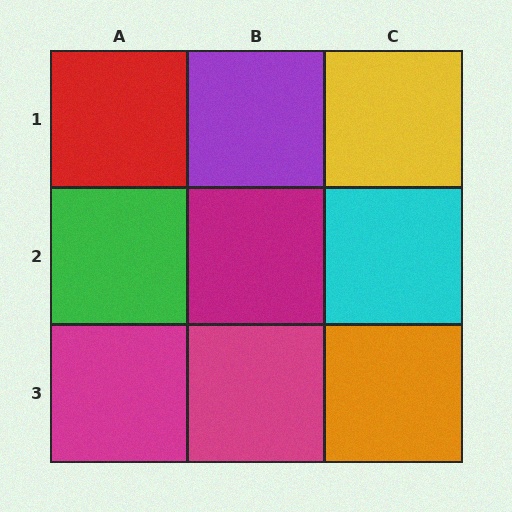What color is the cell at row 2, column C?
Cyan.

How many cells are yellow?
1 cell is yellow.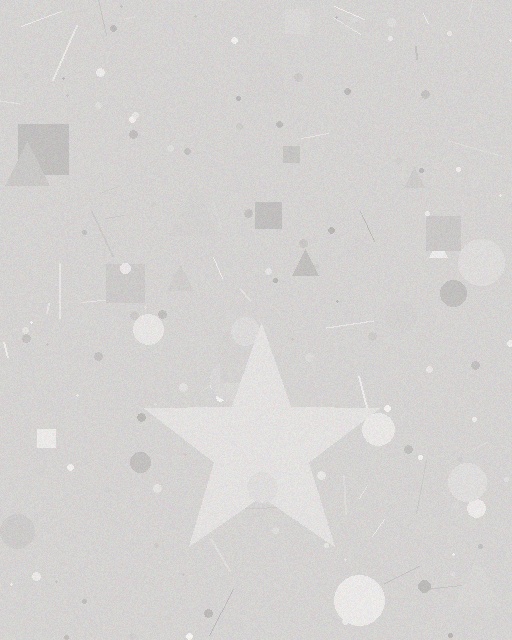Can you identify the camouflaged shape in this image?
The camouflaged shape is a star.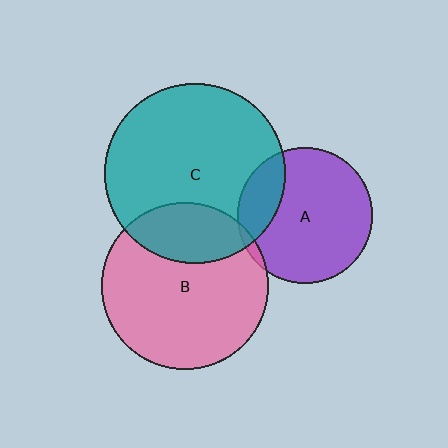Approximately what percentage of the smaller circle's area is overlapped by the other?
Approximately 25%.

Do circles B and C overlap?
Yes.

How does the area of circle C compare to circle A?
Approximately 1.8 times.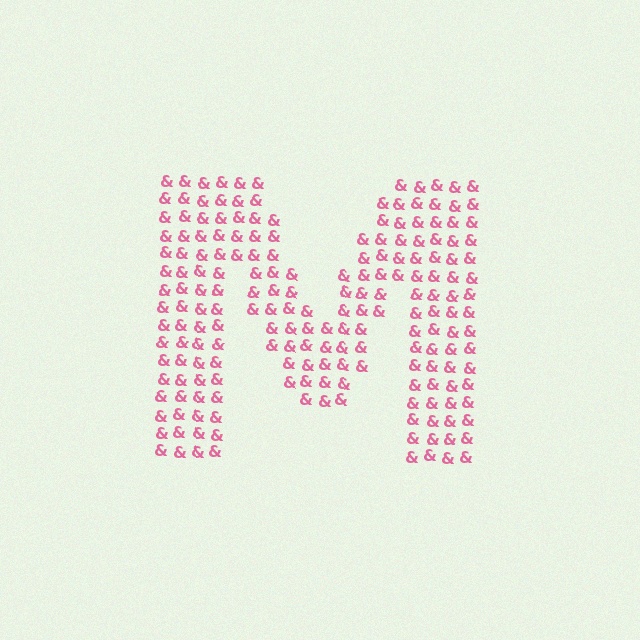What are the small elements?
The small elements are ampersands.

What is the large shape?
The large shape is the letter M.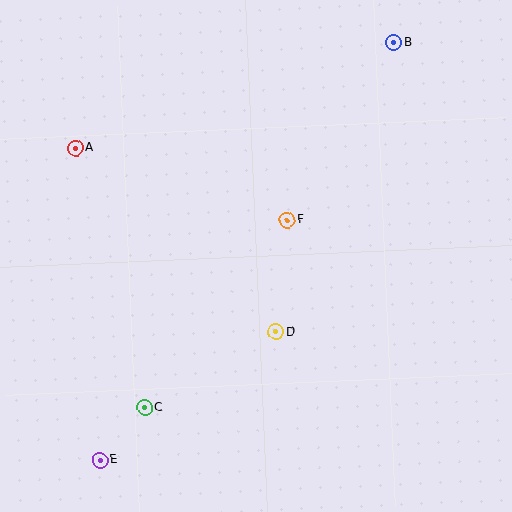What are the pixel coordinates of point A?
Point A is at (76, 148).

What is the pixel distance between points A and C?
The distance between A and C is 269 pixels.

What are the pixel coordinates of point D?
Point D is at (276, 332).